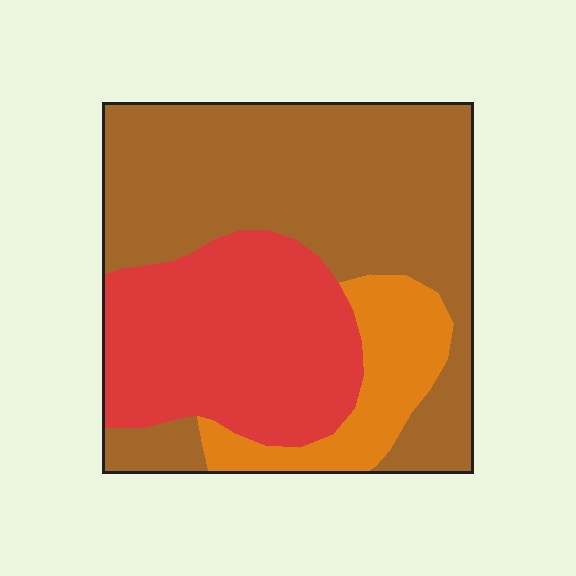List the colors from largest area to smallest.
From largest to smallest: brown, red, orange.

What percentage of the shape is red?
Red takes up between a sixth and a third of the shape.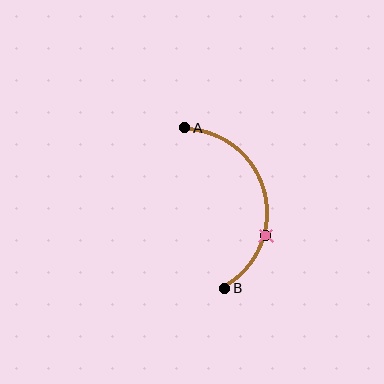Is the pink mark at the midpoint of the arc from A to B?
No. The pink mark lies on the arc but is closer to endpoint B. The arc midpoint would be at the point on the curve equidistant along the arc from both A and B.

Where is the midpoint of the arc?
The arc midpoint is the point on the curve farthest from the straight line joining A and B. It sits to the right of that line.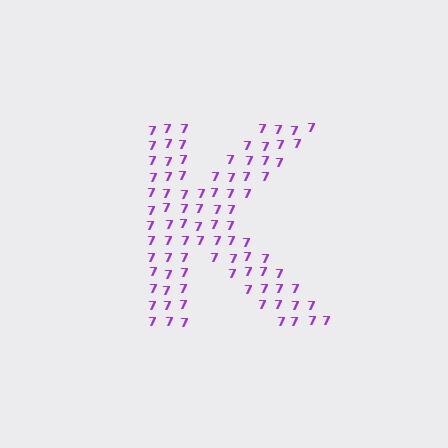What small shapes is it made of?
It is made of small digit 7's.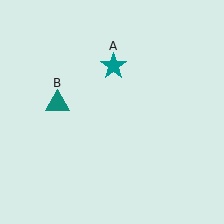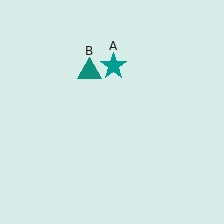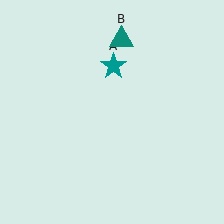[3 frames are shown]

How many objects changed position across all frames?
1 object changed position: teal triangle (object B).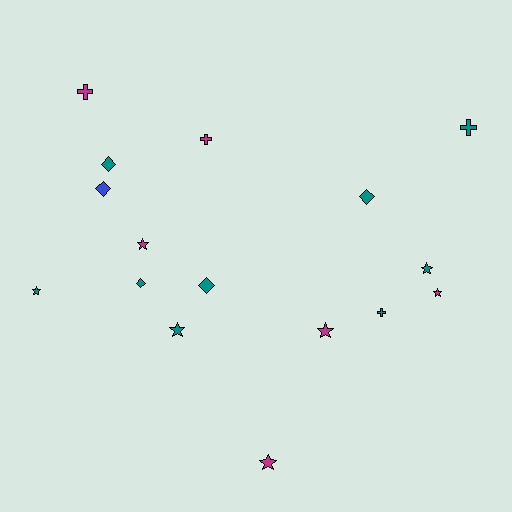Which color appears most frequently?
Teal, with 9 objects.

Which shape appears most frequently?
Star, with 7 objects.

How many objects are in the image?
There are 16 objects.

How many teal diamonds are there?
There are 4 teal diamonds.